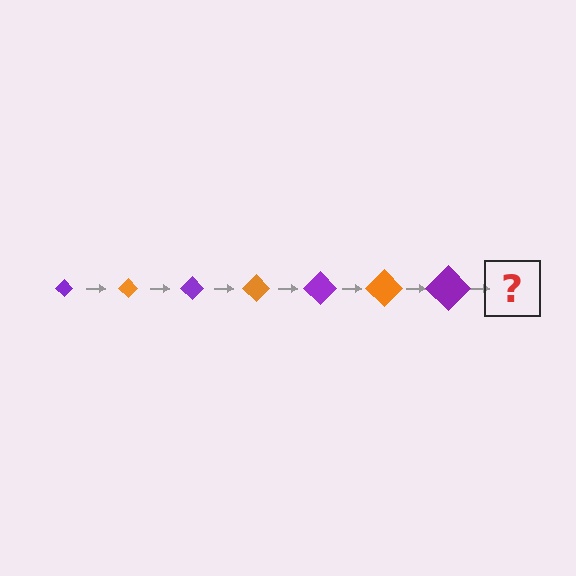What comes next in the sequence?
The next element should be an orange diamond, larger than the previous one.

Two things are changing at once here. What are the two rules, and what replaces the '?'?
The two rules are that the diamond grows larger each step and the color cycles through purple and orange. The '?' should be an orange diamond, larger than the previous one.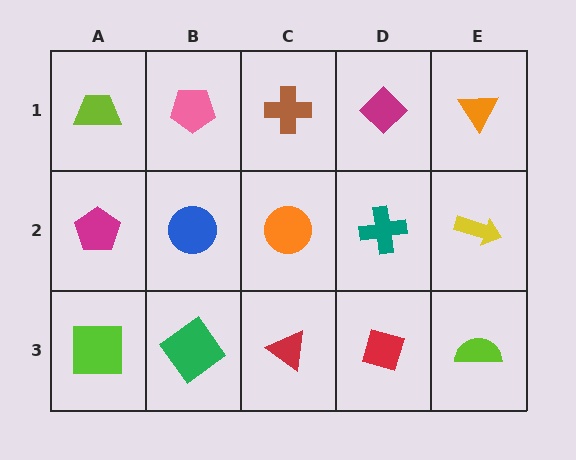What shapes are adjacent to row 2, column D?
A magenta diamond (row 1, column D), a red diamond (row 3, column D), an orange circle (row 2, column C), a yellow arrow (row 2, column E).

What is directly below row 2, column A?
A lime square.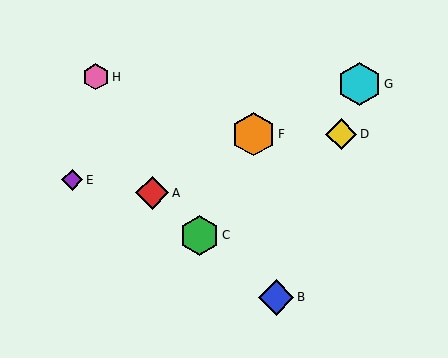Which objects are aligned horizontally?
Objects D, F are aligned horizontally.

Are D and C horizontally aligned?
No, D is at y≈134 and C is at y≈235.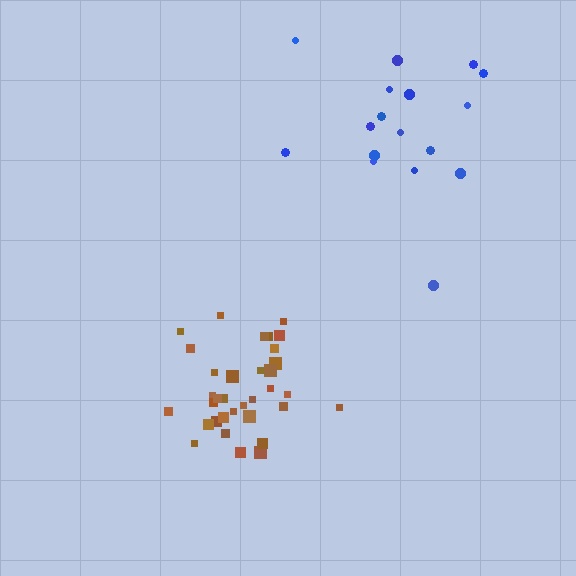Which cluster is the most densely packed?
Brown.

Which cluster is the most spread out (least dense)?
Blue.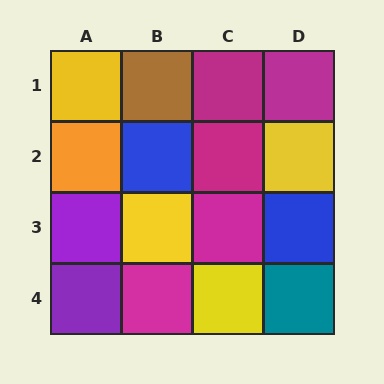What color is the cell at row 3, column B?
Yellow.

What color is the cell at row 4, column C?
Yellow.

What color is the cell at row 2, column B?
Blue.